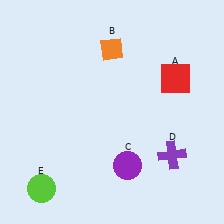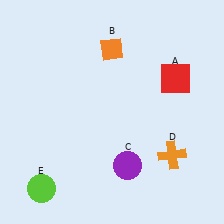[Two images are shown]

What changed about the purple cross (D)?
In Image 1, D is purple. In Image 2, it changed to orange.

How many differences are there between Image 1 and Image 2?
There is 1 difference between the two images.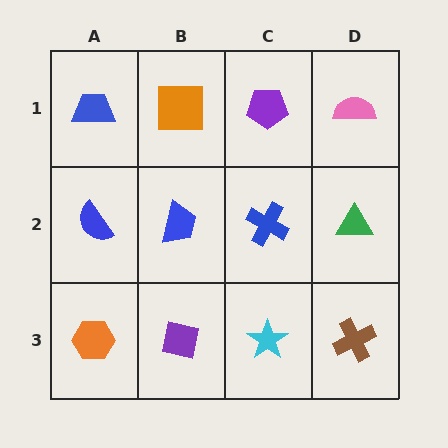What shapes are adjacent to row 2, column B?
An orange square (row 1, column B), a purple square (row 3, column B), a blue semicircle (row 2, column A), a blue cross (row 2, column C).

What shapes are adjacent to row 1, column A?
A blue semicircle (row 2, column A), an orange square (row 1, column B).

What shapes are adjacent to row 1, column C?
A blue cross (row 2, column C), an orange square (row 1, column B), a pink semicircle (row 1, column D).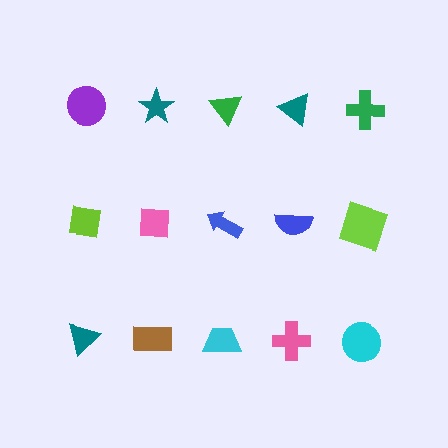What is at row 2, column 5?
A lime square.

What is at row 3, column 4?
A pink cross.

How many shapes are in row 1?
5 shapes.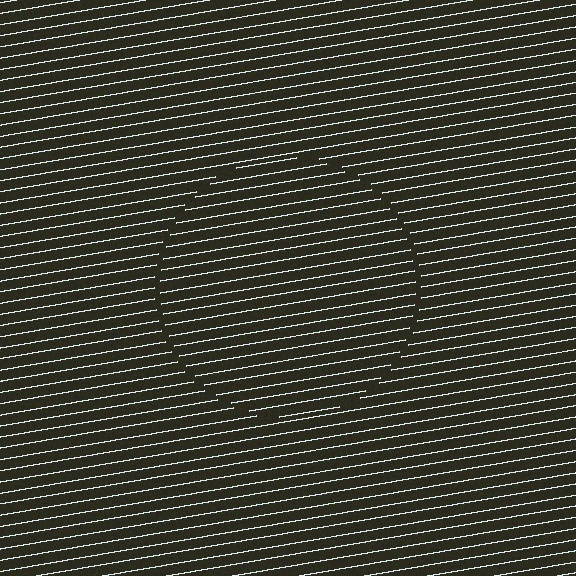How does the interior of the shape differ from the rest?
The interior of the shape contains the same grating, shifted by half a period — the contour is defined by the phase discontinuity where line-ends from the inner and outer gratings abut.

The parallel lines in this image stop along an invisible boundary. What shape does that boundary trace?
An illusory circle. The interior of the shape contains the same grating, shifted by half a period — the contour is defined by the phase discontinuity where line-ends from the inner and outer gratings abut.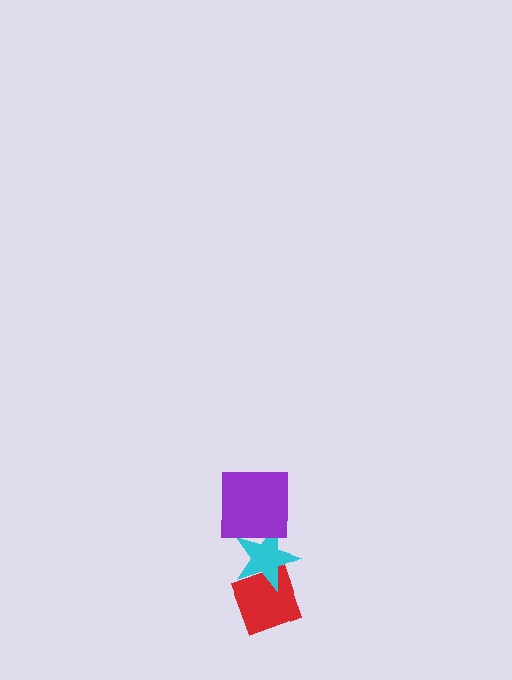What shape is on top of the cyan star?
The purple square is on top of the cyan star.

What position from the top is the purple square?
The purple square is 1st from the top.